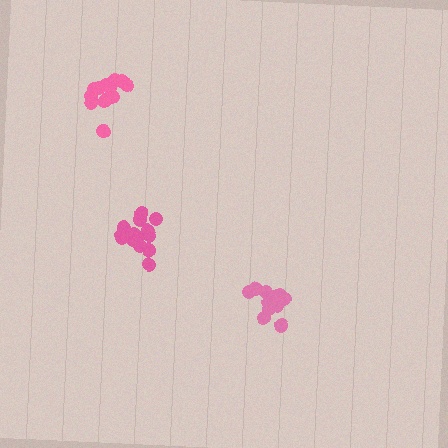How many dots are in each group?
Group 1: 16 dots, Group 2: 11 dots, Group 3: 13 dots (40 total).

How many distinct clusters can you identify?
There are 3 distinct clusters.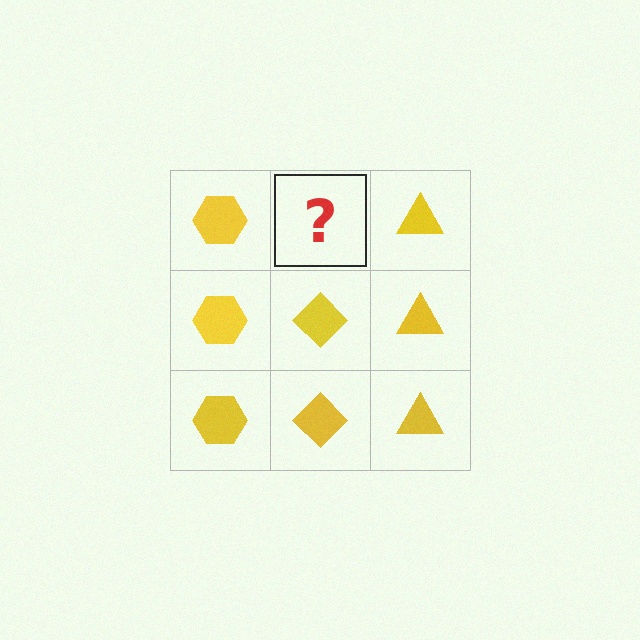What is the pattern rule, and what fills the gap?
The rule is that each column has a consistent shape. The gap should be filled with a yellow diamond.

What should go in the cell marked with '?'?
The missing cell should contain a yellow diamond.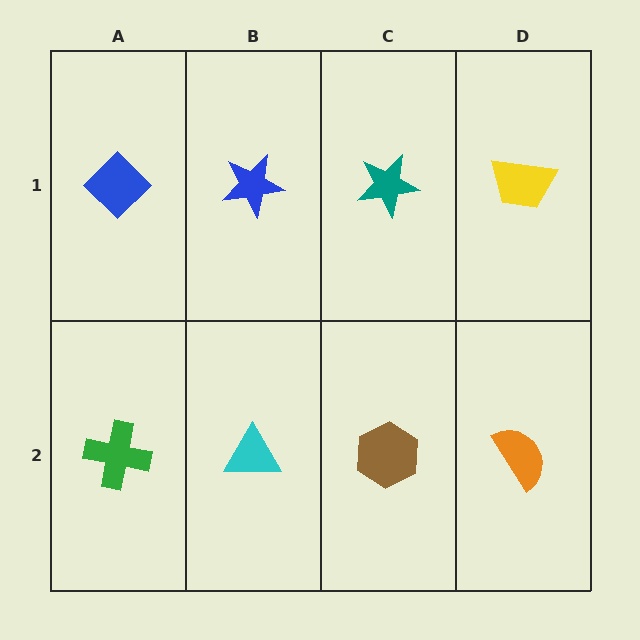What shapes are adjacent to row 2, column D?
A yellow trapezoid (row 1, column D), a brown hexagon (row 2, column C).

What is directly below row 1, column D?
An orange semicircle.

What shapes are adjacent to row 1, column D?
An orange semicircle (row 2, column D), a teal star (row 1, column C).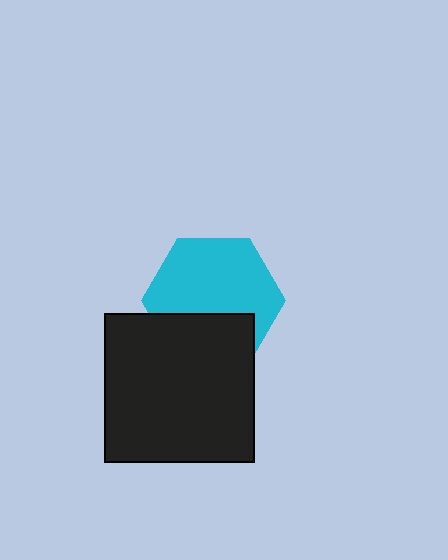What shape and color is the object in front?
The object in front is a black square.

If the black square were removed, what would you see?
You would see the complete cyan hexagon.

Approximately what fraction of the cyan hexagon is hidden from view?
Roughly 34% of the cyan hexagon is hidden behind the black square.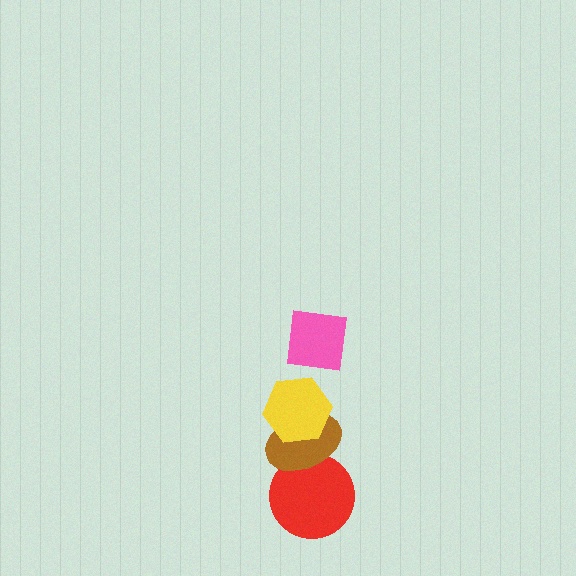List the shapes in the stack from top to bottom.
From top to bottom: the pink square, the yellow hexagon, the brown ellipse, the red circle.